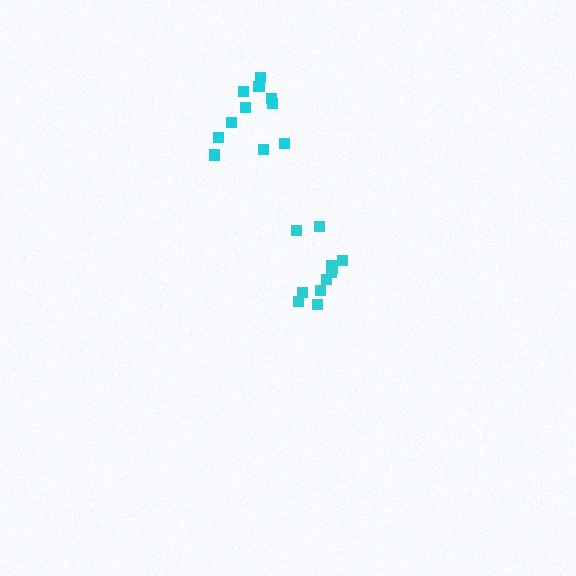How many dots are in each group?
Group 1: 11 dots, Group 2: 11 dots (22 total).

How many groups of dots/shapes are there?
There are 2 groups.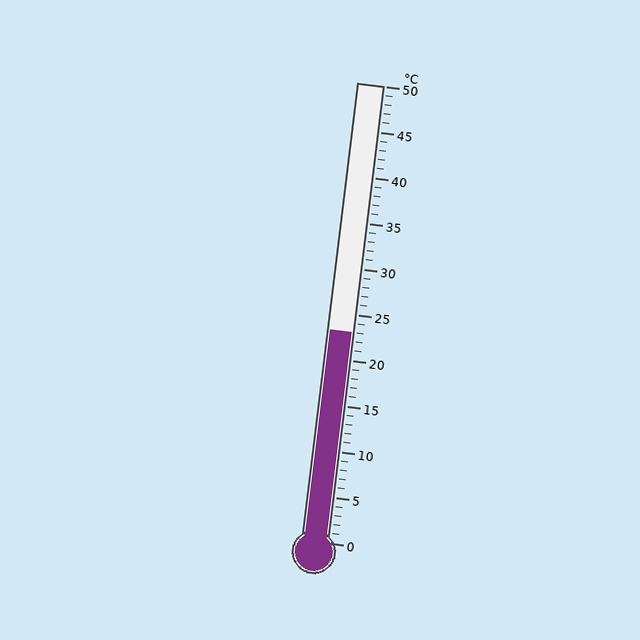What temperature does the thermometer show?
The thermometer shows approximately 23°C.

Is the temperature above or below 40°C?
The temperature is below 40°C.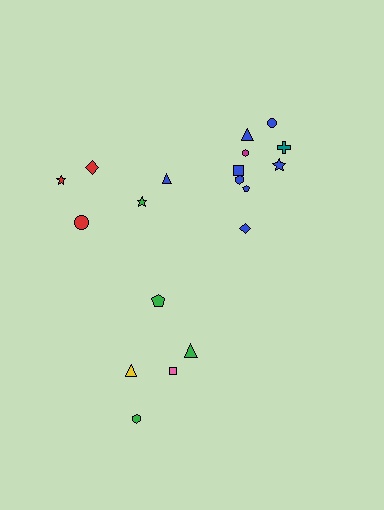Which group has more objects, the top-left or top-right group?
The top-right group.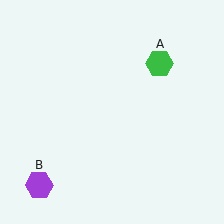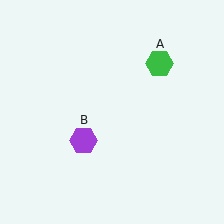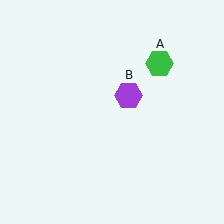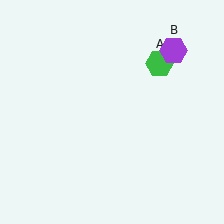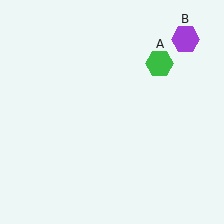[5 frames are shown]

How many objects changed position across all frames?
1 object changed position: purple hexagon (object B).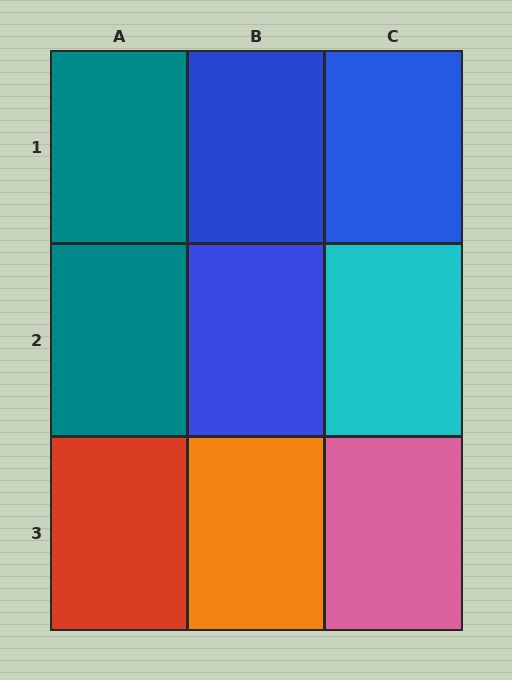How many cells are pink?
1 cell is pink.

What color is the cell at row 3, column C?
Pink.